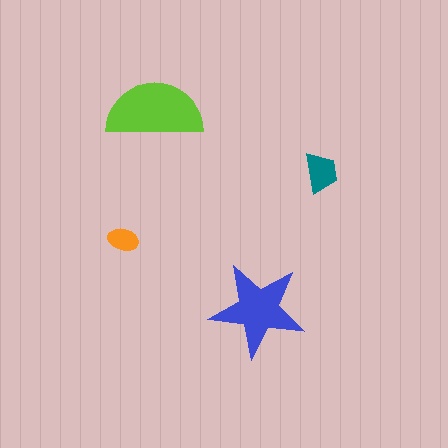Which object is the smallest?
The orange ellipse.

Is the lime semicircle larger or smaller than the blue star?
Larger.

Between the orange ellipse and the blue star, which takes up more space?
The blue star.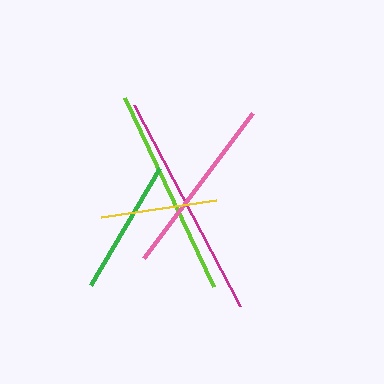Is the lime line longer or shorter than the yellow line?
The lime line is longer than the yellow line.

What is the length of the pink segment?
The pink segment is approximately 182 pixels long.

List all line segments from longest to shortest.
From longest to shortest: magenta, lime, pink, green, yellow.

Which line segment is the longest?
The magenta line is the longest at approximately 227 pixels.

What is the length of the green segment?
The green segment is approximately 136 pixels long.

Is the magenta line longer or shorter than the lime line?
The magenta line is longer than the lime line.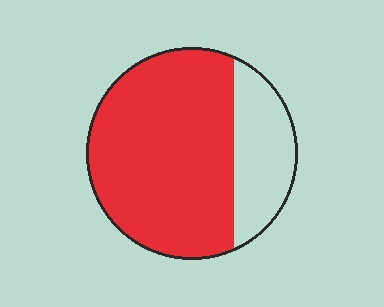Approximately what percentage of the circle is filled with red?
Approximately 75%.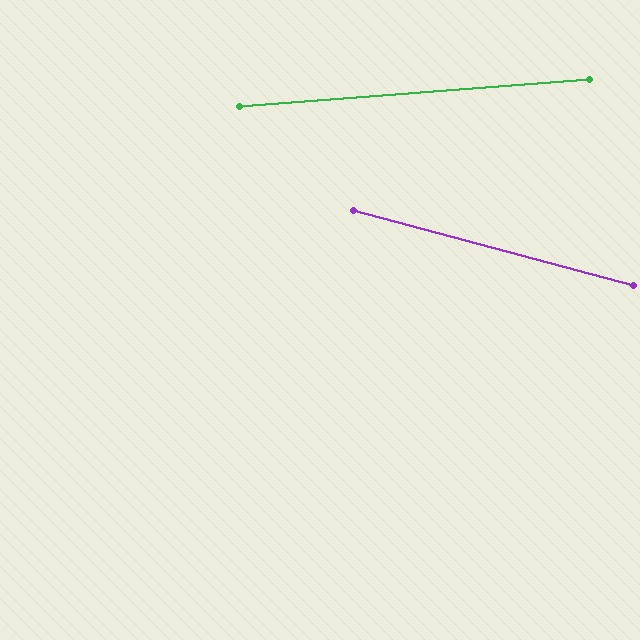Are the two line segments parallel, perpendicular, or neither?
Neither parallel nor perpendicular — they differ by about 19°.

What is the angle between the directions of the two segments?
Approximately 19 degrees.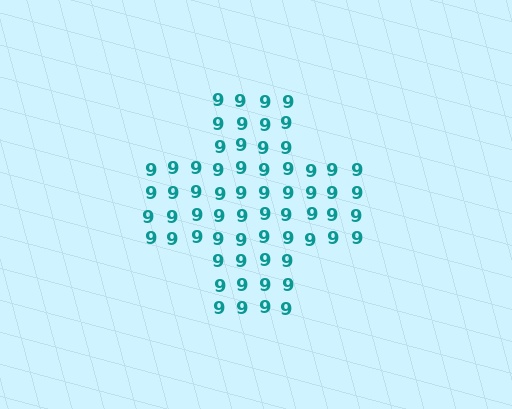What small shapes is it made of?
It is made of small digit 9's.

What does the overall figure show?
The overall figure shows a cross.